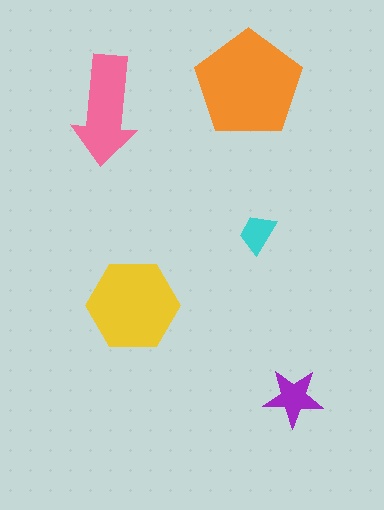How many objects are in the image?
There are 5 objects in the image.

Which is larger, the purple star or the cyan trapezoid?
The purple star.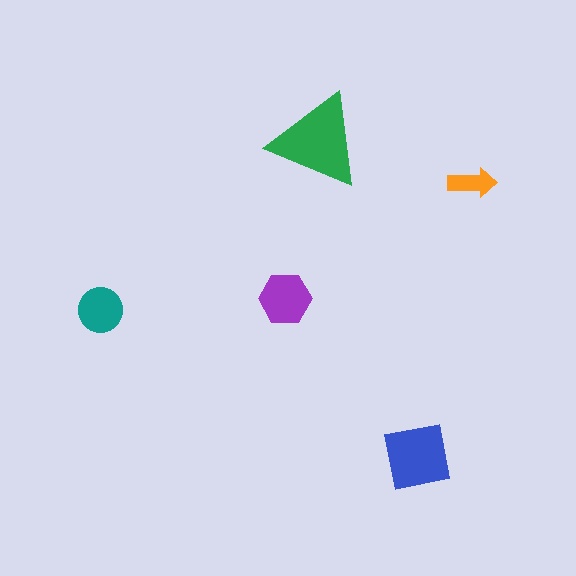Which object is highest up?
The green triangle is topmost.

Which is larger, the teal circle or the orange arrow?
The teal circle.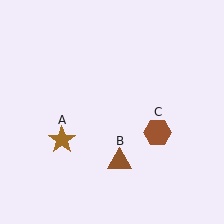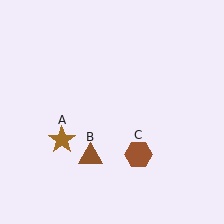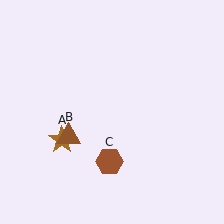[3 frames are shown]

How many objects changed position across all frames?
2 objects changed position: brown triangle (object B), brown hexagon (object C).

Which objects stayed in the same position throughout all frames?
Brown star (object A) remained stationary.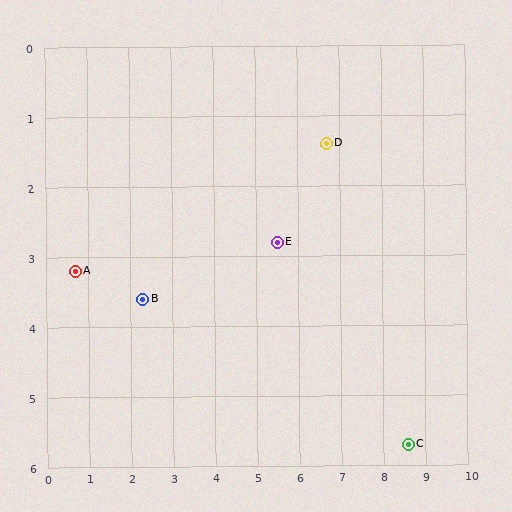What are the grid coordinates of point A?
Point A is at approximately (0.7, 3.2).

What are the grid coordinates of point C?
Point C is at approximately (8.6, 5.7).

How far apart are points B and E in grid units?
Points B and E are about 3.3 grid units apart.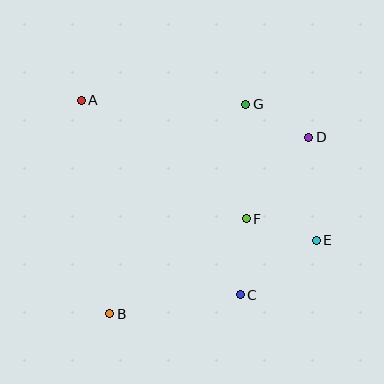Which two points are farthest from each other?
Points A and E are farthest from each other.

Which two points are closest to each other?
Points D and G are closest to each other.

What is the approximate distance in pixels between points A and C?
The distance between A and C is approximately 252 pixels.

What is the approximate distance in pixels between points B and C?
The distance between B and C is approximately 132 pixels.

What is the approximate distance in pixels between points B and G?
The distance between B and G is approximately 250 pixels.